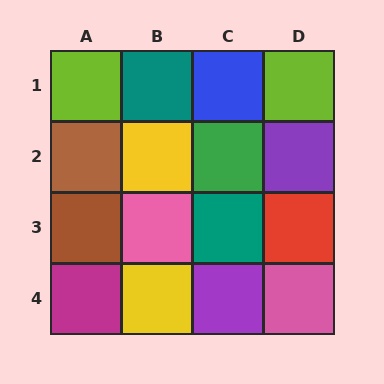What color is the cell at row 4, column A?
Magenta.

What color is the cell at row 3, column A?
Brown.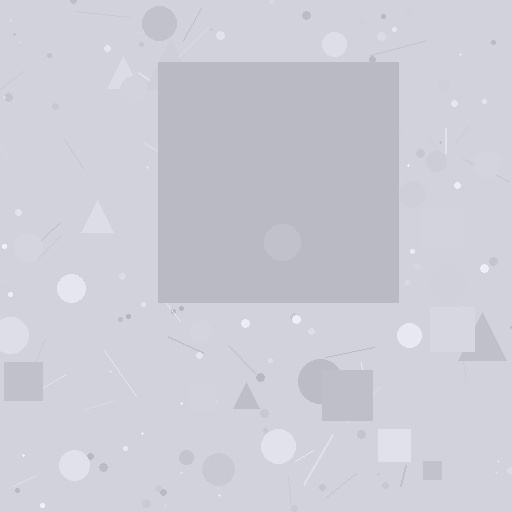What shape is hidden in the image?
A square is hidden in the image.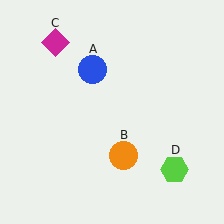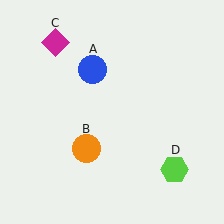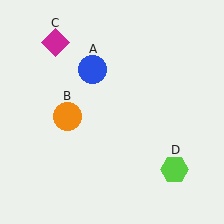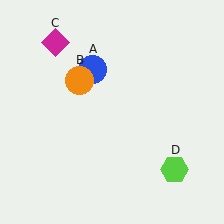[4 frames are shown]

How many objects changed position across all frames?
1 object changed position: orange circle (object B).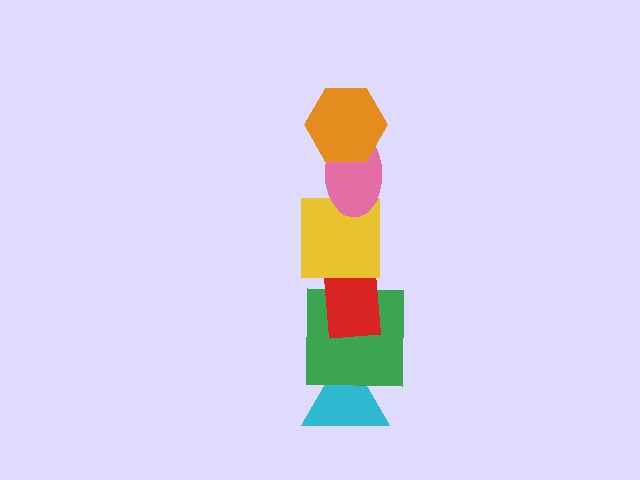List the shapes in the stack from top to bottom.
From top to bottom: the orange hexagon, the pink ellipse, the yellow square, the red rectangle, the green square, the cyan triangle.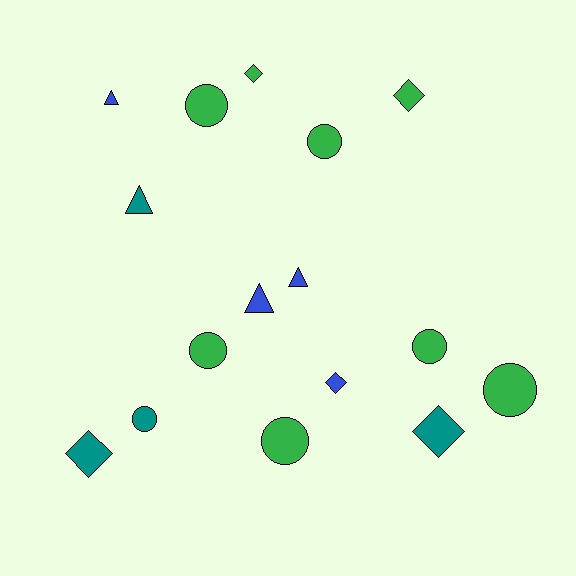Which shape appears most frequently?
Circle, with 7 objects.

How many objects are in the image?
There are 16 objects.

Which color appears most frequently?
Green, with 8 objects.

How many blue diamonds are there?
There is 1 blue diamond.